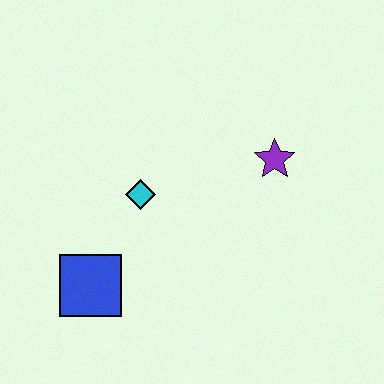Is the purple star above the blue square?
Yes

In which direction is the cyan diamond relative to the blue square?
The cyan diamond is above the blue square.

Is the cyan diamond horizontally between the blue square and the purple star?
Yes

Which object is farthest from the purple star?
The blue square is farthest from the purple star.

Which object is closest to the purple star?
The cyan diamond is closest to the purple star.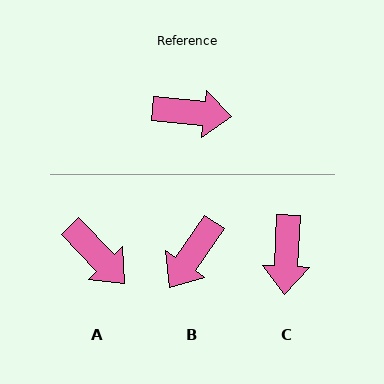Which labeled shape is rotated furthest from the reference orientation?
B, about 119 degrees away.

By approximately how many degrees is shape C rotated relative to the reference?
Approximately 87 degrees clockwise.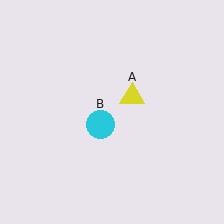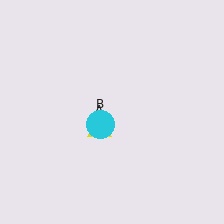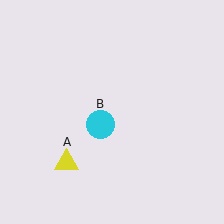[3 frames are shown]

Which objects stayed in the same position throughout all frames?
Cyan circle (object B) remained stationary.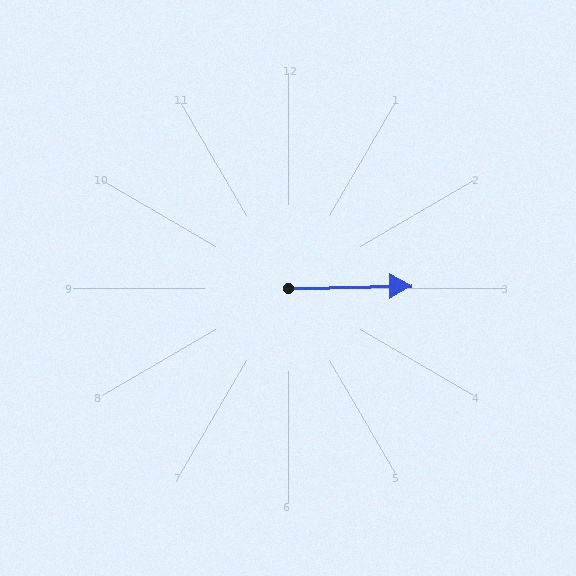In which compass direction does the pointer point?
East.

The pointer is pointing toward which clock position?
Roughly 3 o'clock.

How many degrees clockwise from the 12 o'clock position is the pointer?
Approximately 89 degrees.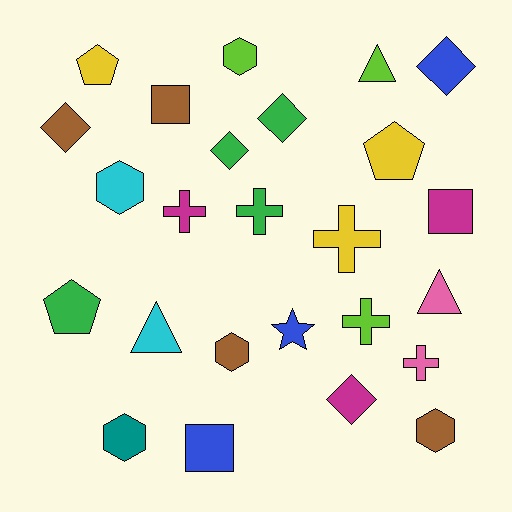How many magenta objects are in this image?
There are 3 magenta objects.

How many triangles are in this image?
There are 3 triangles.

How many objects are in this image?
There are 25 objects.